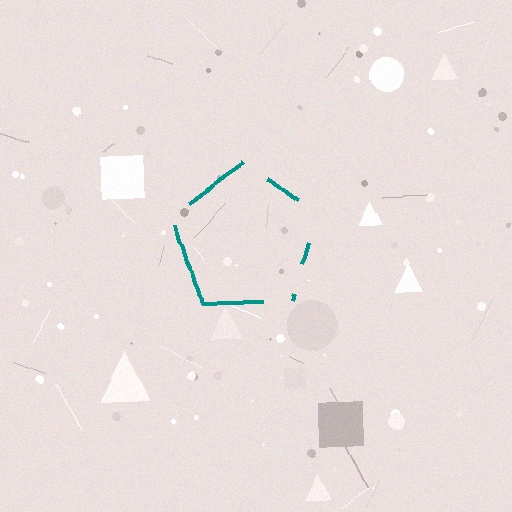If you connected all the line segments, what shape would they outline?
They would outline a pentagon.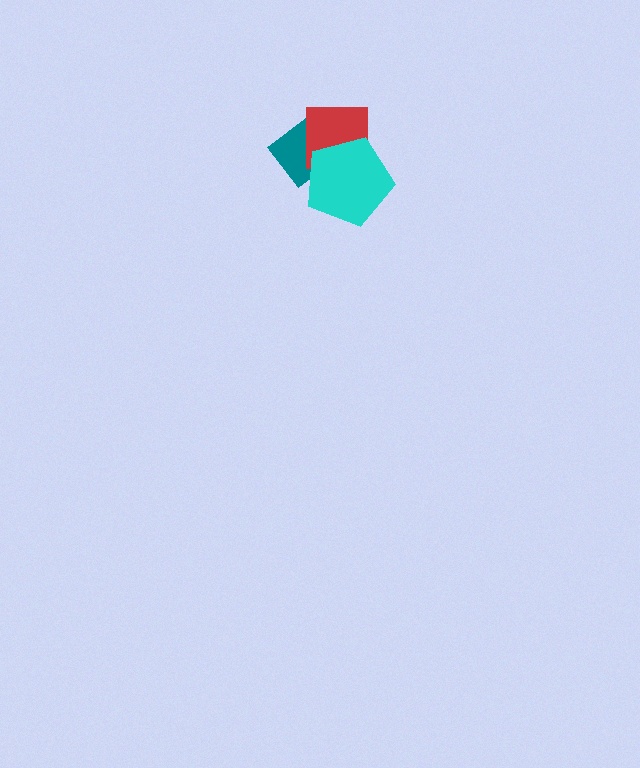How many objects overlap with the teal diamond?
2 objects overlap with the teal diamond.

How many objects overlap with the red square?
2 objects overlap with the red square.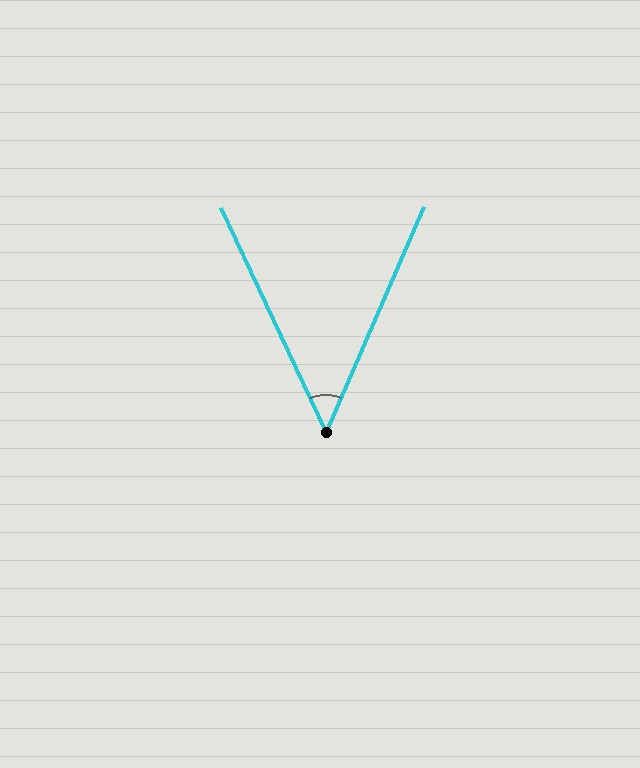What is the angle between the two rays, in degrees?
Approximately 49 degrees.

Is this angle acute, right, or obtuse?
It is acute.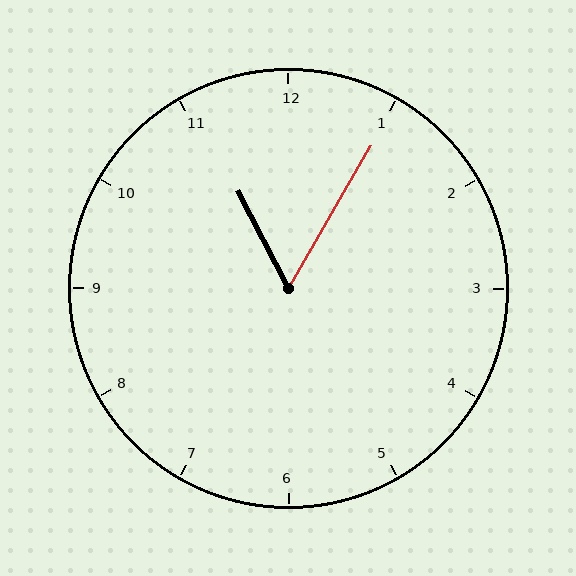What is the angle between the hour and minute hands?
Approximately 58 degrees.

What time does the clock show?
11:05.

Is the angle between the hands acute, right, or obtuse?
It is acute.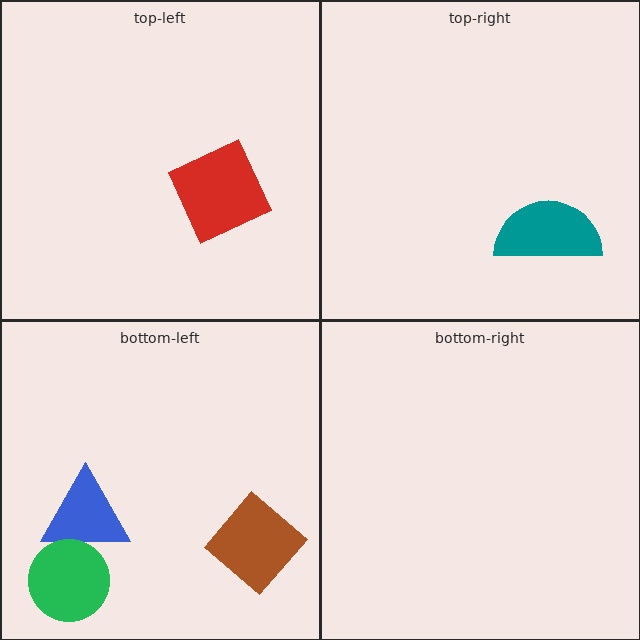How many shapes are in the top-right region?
1.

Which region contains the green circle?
The bottom-left region.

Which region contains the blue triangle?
The bottom-left region.